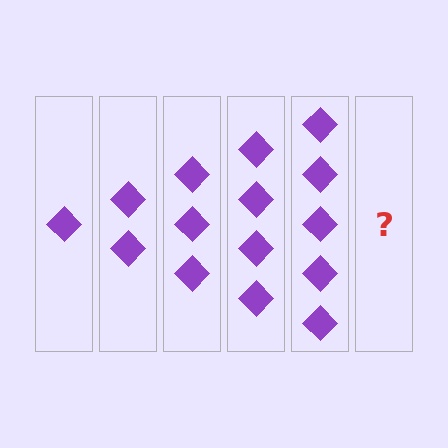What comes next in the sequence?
The next element should be 6 diamonds.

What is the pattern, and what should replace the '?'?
The pattern is that each step adds one more diamond. The '?' should be 6 diamonds.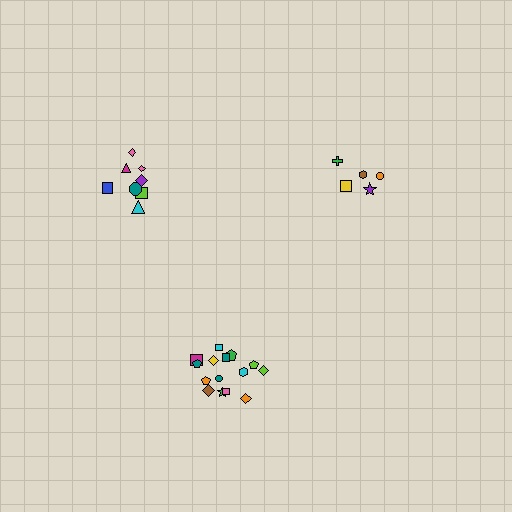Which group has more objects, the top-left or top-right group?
The top-left group.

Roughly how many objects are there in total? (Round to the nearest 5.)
Roughly 30 objects in total.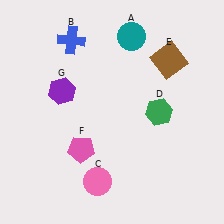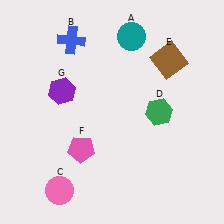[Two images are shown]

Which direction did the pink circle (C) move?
The pink circle (C) moved left.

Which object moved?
The pink circle (C) moved left.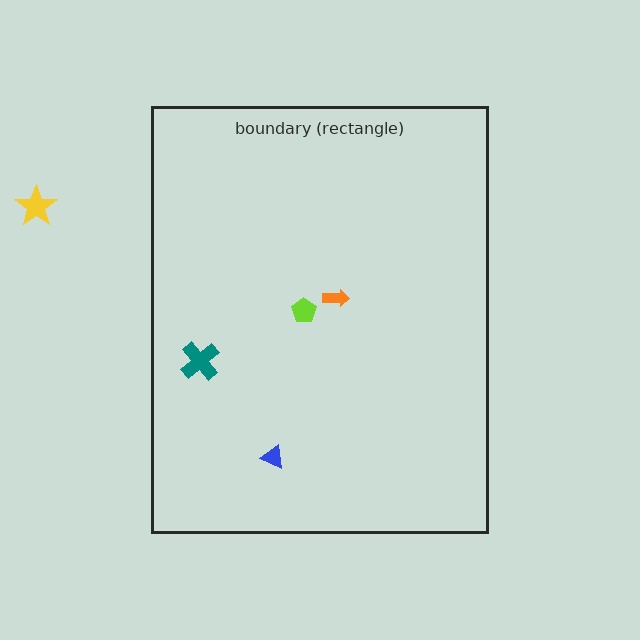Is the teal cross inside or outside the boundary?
Inside.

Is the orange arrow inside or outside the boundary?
Inside.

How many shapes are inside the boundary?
4 inside, 1 outside.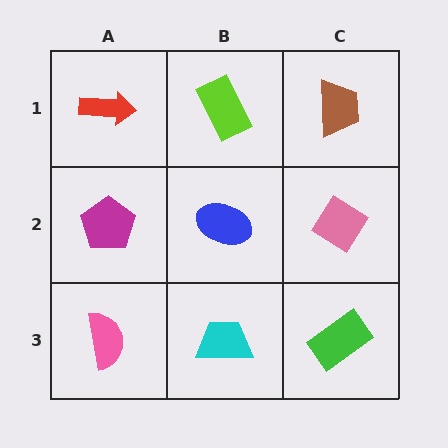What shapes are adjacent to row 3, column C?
A pink diamond (row 2, column C), a cyan trapezoid (row 3, column B).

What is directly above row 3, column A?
A magenta pentagon.